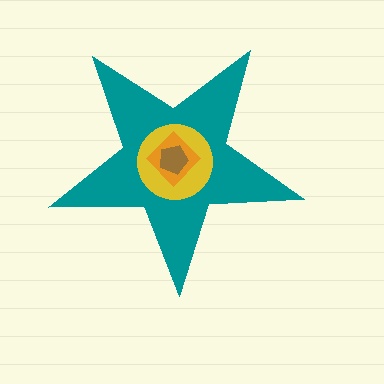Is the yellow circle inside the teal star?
Yes.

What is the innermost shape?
The brown pentagon.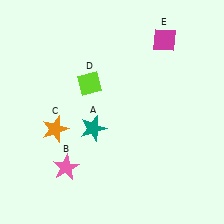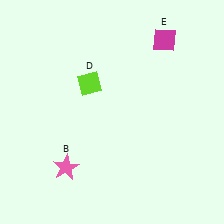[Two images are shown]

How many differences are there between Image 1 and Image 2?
There are 2 differences between the two images.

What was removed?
The orange star (C), the teal star (A) were removed in Image 2.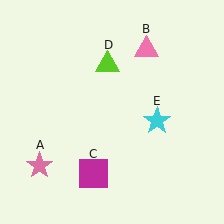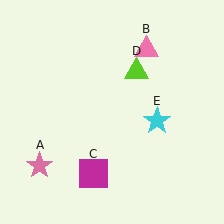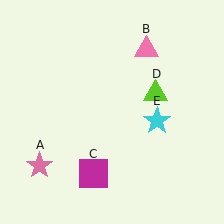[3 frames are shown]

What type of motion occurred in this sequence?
The lime triangle (object D) rotated clockwise around the center of the scene.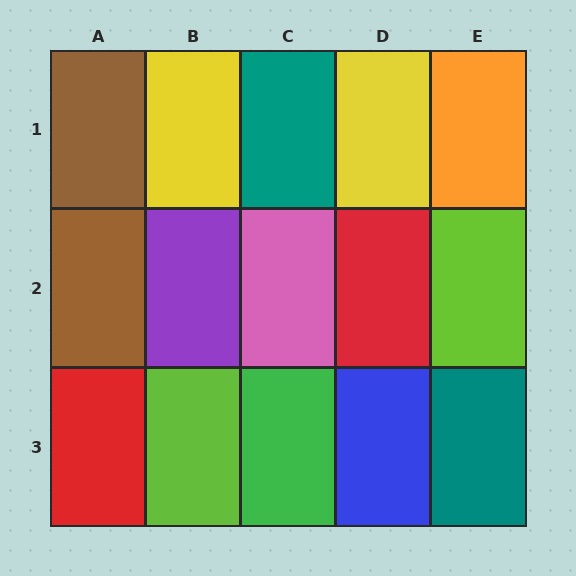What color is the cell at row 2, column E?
Lime.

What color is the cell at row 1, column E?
Orange.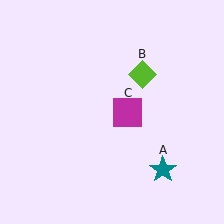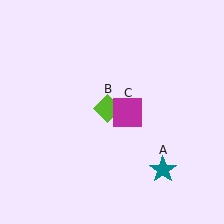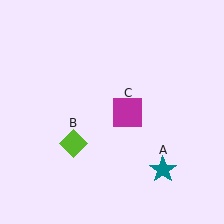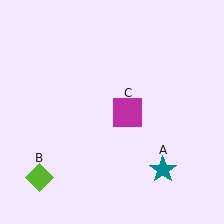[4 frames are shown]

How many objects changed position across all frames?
1 object changed position: lime diamond (object B).